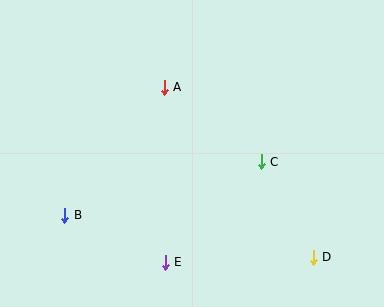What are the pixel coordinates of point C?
Point C is at (261, 162).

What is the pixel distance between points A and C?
The distance between A and C is 122 pixels.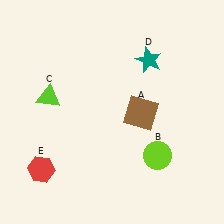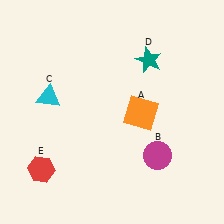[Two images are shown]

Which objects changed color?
A changed from brown to orange. B changed from lime to magenta. C changed from lime to cyan.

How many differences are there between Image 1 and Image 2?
There are 3 differences between the two images.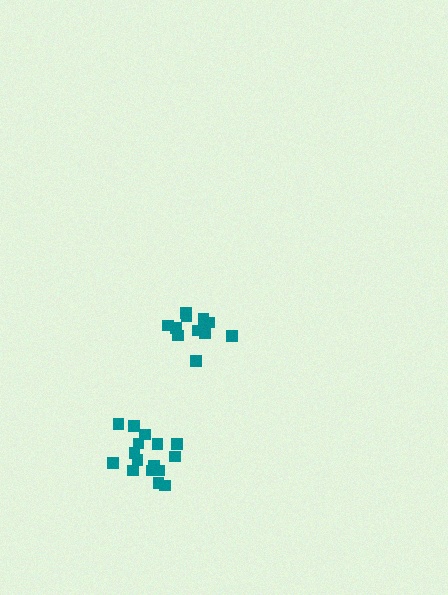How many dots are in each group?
Group 1: 11 dots, Group 2: 16 dots (27 total).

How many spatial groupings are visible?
There are 2 spatial groupings.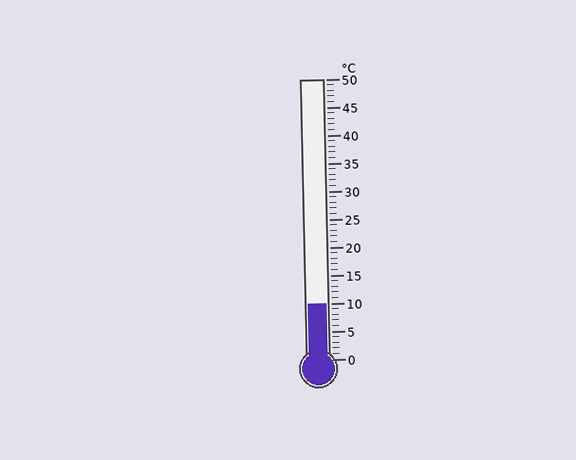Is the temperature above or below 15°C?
The temperature is below 15°C.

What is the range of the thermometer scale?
The thermometer scale ranges from 0°C to 50°C.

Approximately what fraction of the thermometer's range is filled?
The thermometer is filled to approximately 20% of its range.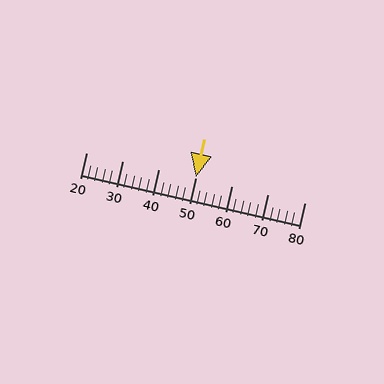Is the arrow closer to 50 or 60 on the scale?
The arrow is closer to 50.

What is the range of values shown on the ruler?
The ruler shows values from 20 to 80.